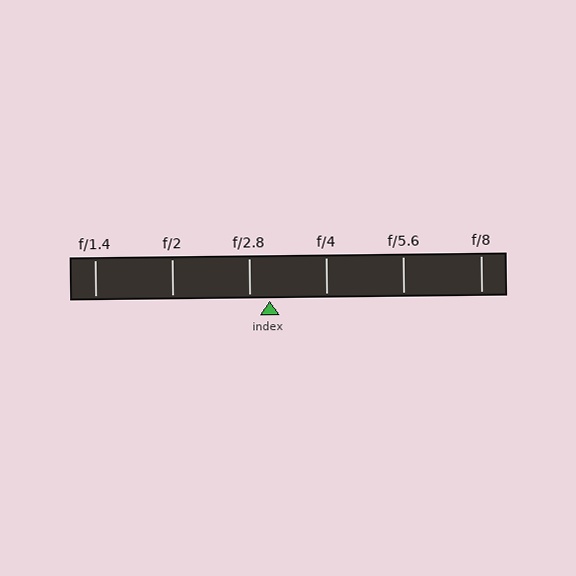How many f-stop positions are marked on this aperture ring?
There are 6 f-stop positions marked.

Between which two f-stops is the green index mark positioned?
The index mark is between f/2.8 and f/4.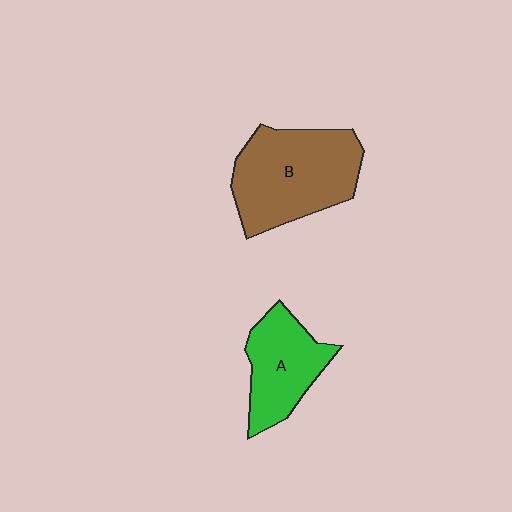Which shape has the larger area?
Shape B (brown).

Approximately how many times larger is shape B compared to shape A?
Approximately 1.5 times.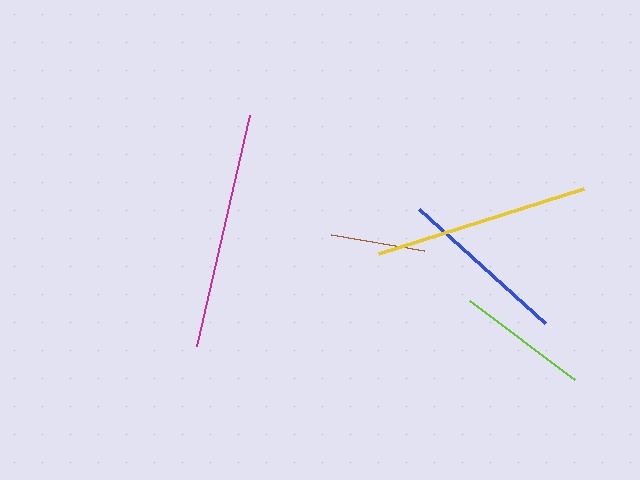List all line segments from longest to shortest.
From longest to shortest: magenta, yellow, blue, lime, brown.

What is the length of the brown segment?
The brown segment is approximately 95 pixels long.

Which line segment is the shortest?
The brown line is the shortest at approximately 95 pixels.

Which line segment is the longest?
The magenta line is the longest at approximately 237 pixels.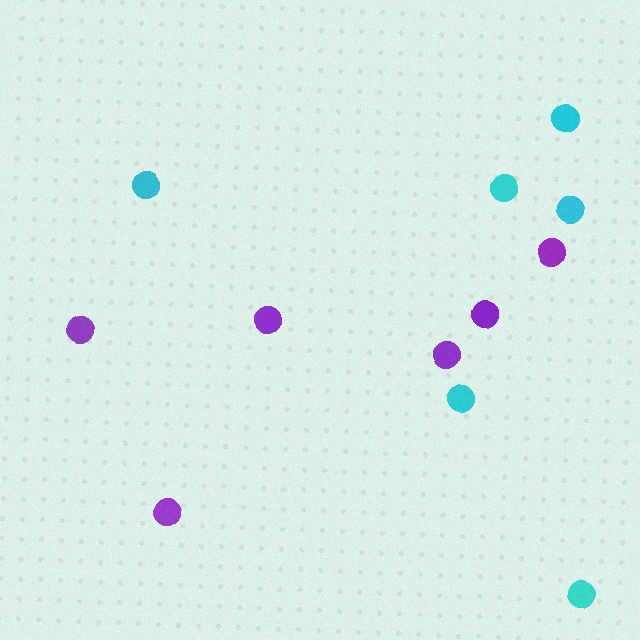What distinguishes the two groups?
There are 2 groups: one group of purple circles (6) and one group of cyan circles (6).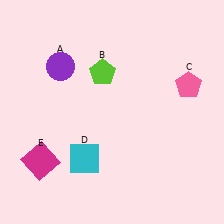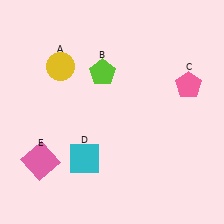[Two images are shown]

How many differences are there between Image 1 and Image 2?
There are 2 differences between the two images.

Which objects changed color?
A changed from purple to yellow. E changed from magenta to pink.